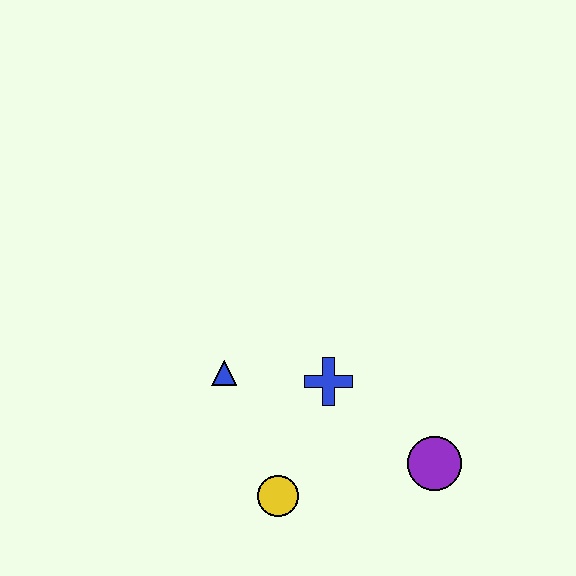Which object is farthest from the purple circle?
The blue triangle is farthest from the purple circle.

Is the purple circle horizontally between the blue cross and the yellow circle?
No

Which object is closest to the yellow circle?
The blue cross is closest to the yellow circle.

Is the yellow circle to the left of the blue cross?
Yes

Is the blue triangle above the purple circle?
Yes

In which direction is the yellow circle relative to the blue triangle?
The yellow circle is below the blue triangle.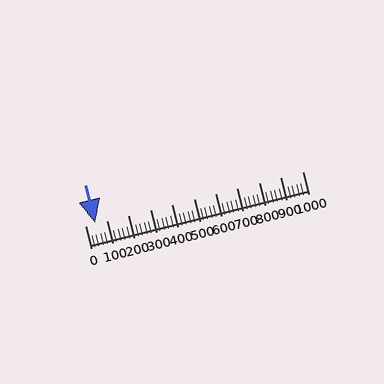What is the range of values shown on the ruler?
The ruler shows values from 0 to 1000.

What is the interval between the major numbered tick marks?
The major tick marks are spaced 100 units apart.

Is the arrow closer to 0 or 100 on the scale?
The arrow is closer to 0.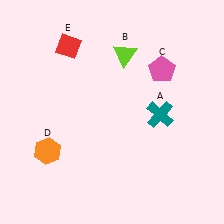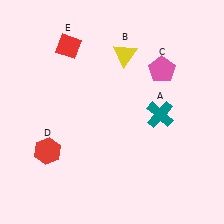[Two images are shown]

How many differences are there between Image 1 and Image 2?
There are 2 differences between the two images.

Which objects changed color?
B changed from lime to yellow. D changed from orange to red.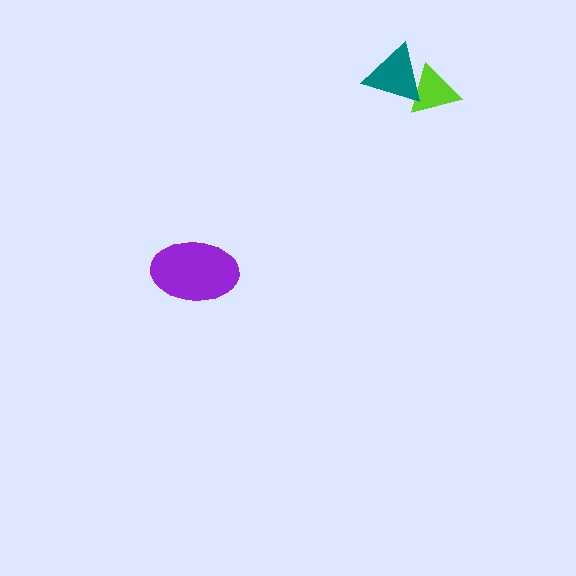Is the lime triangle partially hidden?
Yes, it is partially covered by another shape.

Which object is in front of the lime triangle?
The teal triangle is in front of the lime triangle.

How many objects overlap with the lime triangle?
1 object overlaps with the lime triangle.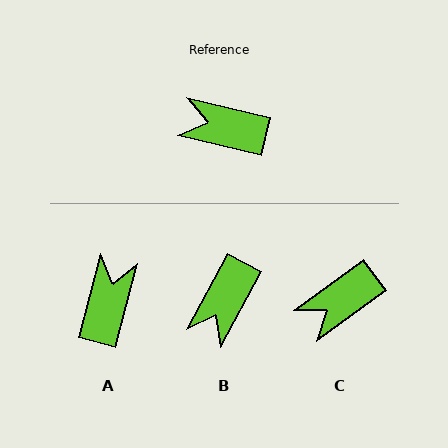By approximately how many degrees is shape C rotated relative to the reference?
Approximately 50 degrees counter-clockwise.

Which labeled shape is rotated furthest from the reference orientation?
A, about 92 degrees away.